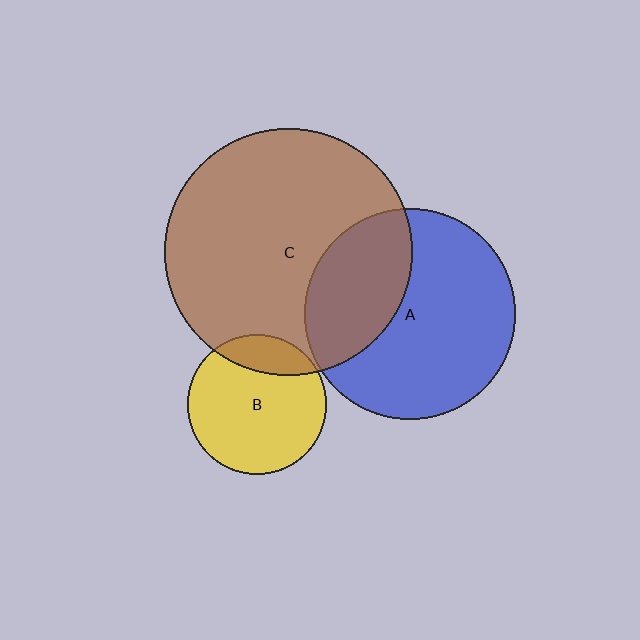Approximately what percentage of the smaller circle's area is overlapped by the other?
Approximately 35%.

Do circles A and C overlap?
Yes.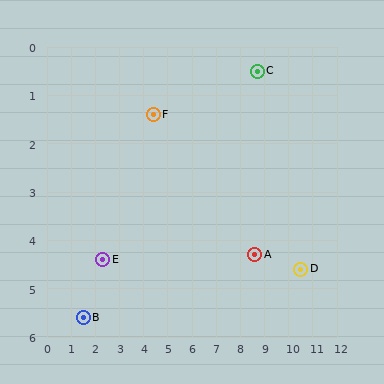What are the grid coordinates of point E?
Point E is at approximately (2.3, 4.4).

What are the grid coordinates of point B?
Point B is at approximately (1.5, 5.6).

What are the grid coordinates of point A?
Point A is at approximately (8.6, 4.3).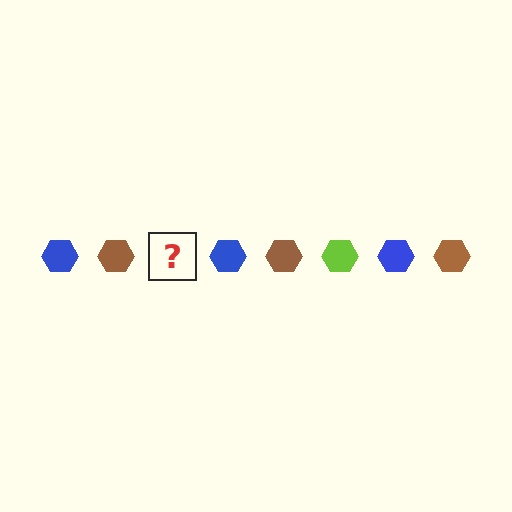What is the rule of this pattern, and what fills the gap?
The rule is that the pattern cycles through blue, brown, lime hexagons. The gap should be filled with a lime hexagon.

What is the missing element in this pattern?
The missing element is a lime hexagon.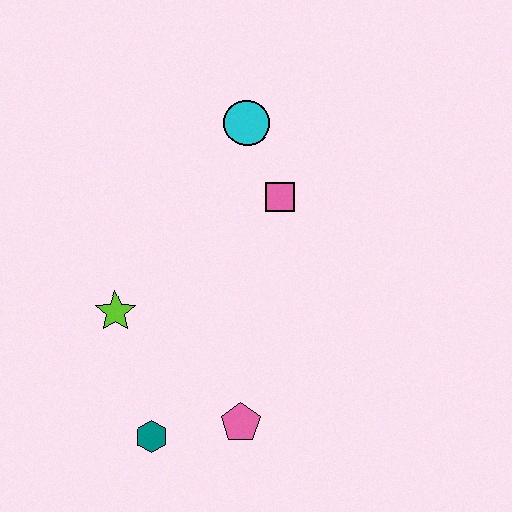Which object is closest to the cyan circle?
The pink square is closest to the cyan circle.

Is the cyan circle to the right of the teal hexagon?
Yes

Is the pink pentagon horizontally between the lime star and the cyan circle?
Yes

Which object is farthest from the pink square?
The teal hexagon is farthest from the pink square.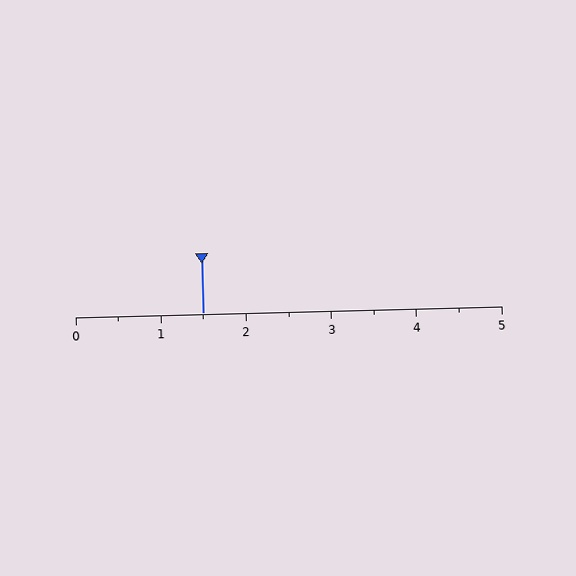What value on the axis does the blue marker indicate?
The marker indicates approximately 1.5.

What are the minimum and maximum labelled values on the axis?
The axis runs from 0 to 5.